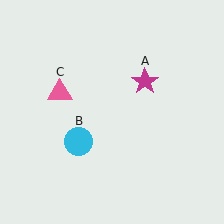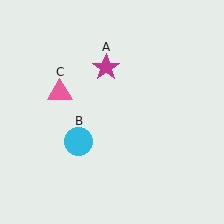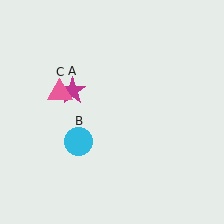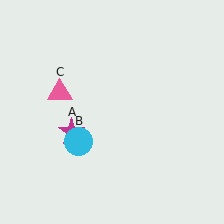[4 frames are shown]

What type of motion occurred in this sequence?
The magenta star (object A) rotated counterclockwise around the center of the scene.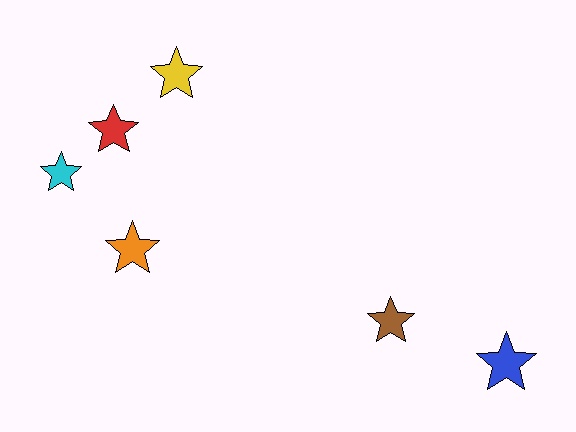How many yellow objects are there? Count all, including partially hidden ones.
There is 1 yellow object.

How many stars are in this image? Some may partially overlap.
There are 6 stars.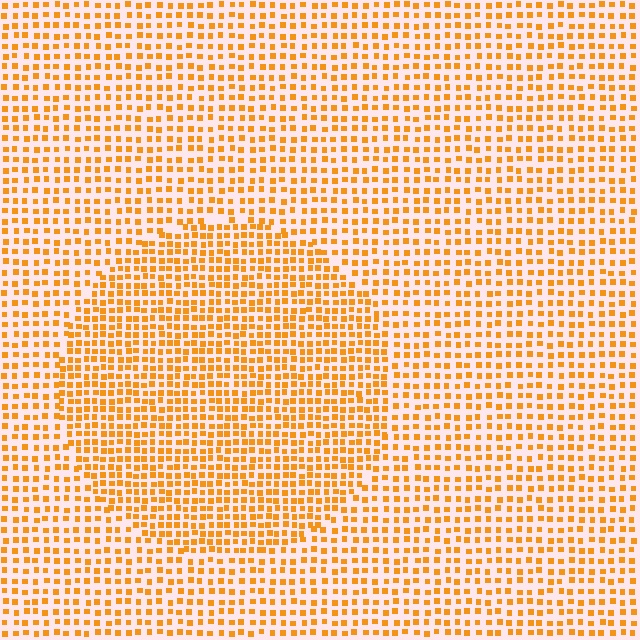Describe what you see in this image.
The image contains small orange elements arranged at two different densities. A circle-shaped region is visible where the elements are more densely packed than the surrounding area.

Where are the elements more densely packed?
The elements are more densely packed inside the circle boundary.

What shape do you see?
I see a circle.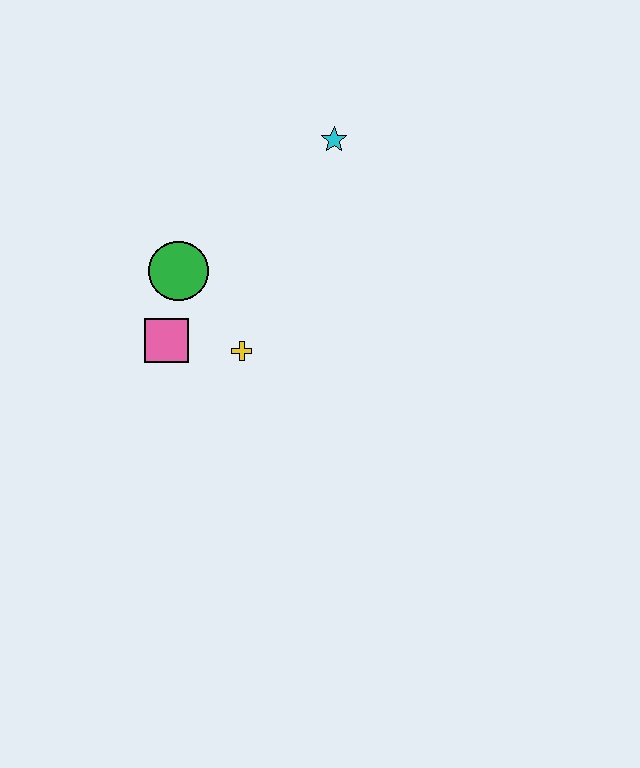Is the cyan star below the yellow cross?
No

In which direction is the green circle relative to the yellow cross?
The green circle is above the yellow cross.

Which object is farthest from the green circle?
The cyan star is farthest from the green circle.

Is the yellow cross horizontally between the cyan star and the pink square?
Yes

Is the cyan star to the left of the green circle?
No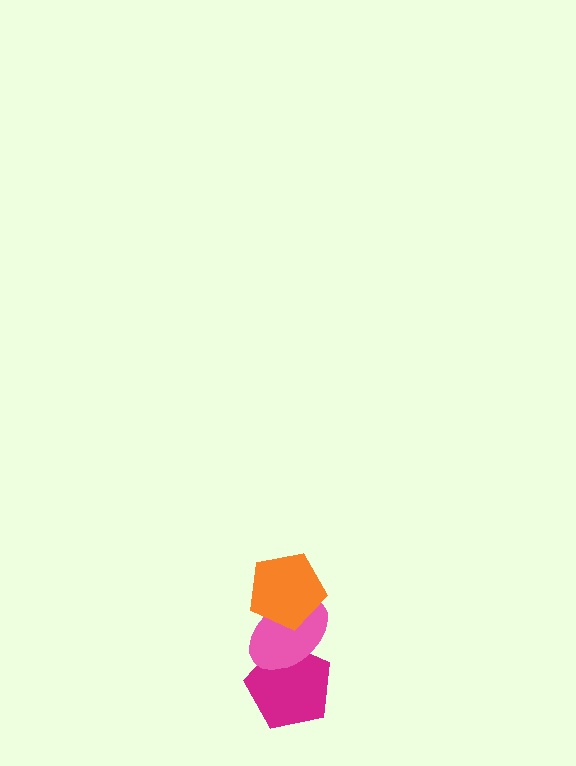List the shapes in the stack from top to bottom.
From top to bottom: the orange pentagon, the pink ellipse, the magenta pentagon.